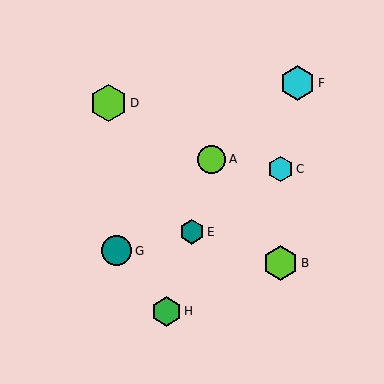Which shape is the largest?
The lime hexagon (labeled D) is the largest.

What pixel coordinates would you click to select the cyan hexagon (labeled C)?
Click at (281, 169) to select the cyan hexagon C.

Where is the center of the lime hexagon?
The center of the lime hexagon is at (109, 103).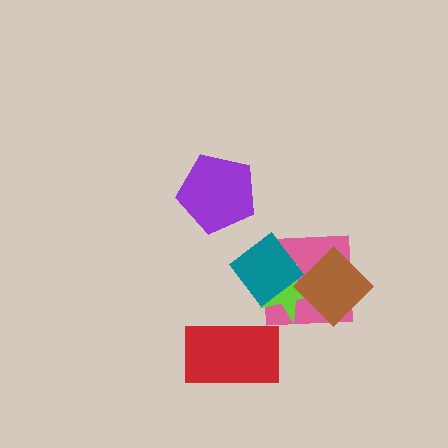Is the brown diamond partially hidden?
Yes, it is partially covered by another shape.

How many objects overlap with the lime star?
3 objects overlap with the lime star.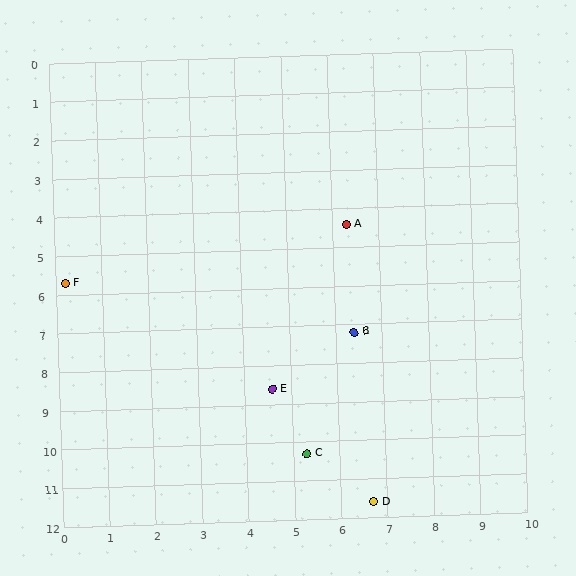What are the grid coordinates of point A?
Point A is at approximately (6.3, 4.4).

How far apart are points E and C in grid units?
Points E and C are about 1.8 grid units apart.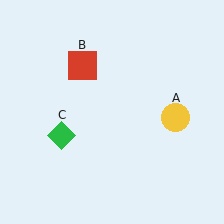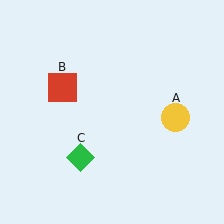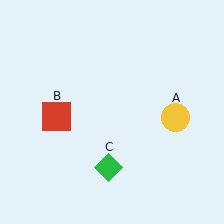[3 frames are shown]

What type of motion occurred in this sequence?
The red square (object B), green diamond (object C) rotated counterclockwise around the center of the scene.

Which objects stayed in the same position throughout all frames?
Yellow circle (object A) remained stationary.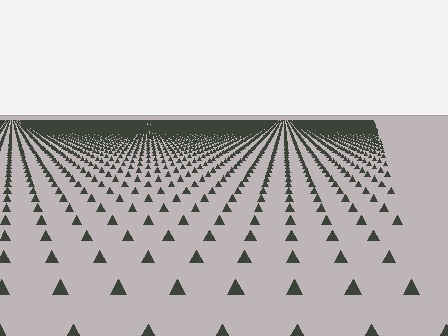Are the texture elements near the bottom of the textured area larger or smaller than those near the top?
Larger. Near the bottom, elements are closer to the viewer and appear at a bigger on-screen size.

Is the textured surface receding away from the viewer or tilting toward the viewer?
The surface is receding away from the viewer. Texture elements get smaller and denser toward the top.